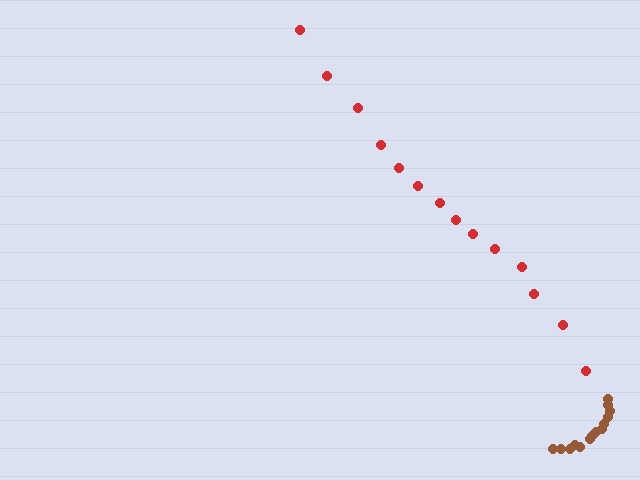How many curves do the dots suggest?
There are 2 distinct paths.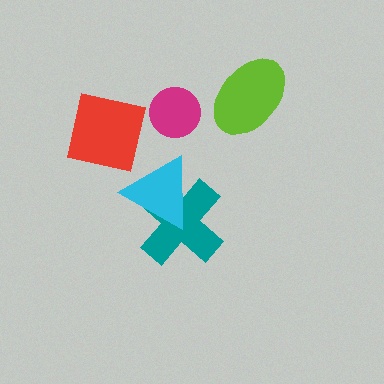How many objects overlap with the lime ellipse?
0 objects overlap with the lime ellipse.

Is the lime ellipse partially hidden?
No, no other shape covers it.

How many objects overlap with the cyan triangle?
1 object overlaps with the cyan triangle.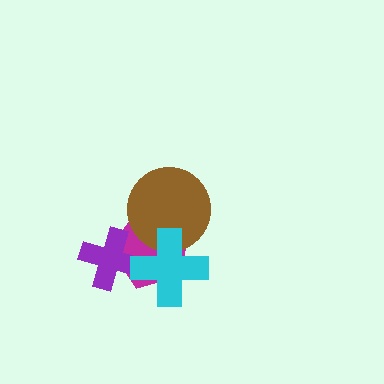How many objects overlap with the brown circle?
2 objects overlap with the brown circle.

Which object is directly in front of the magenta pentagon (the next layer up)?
The brown circle is directly in front of the magenta pentagon.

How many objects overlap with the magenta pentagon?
3 objects overlap with the magenta pentagon.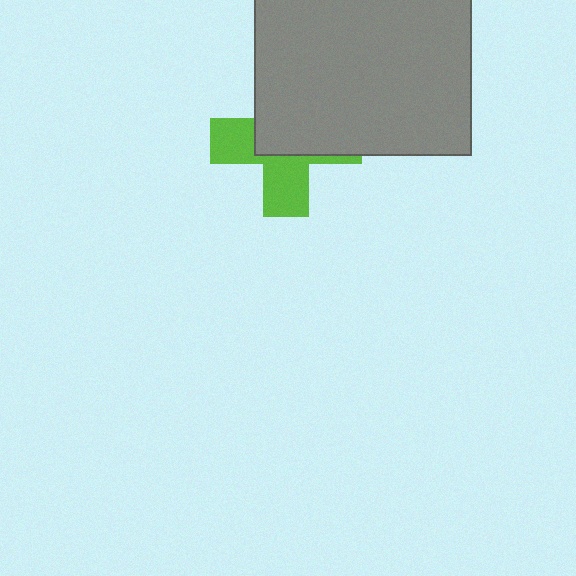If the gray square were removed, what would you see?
You would see the complete lime cross.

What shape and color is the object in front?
The object in front is a gray square.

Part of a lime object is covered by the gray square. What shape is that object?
It is a cross.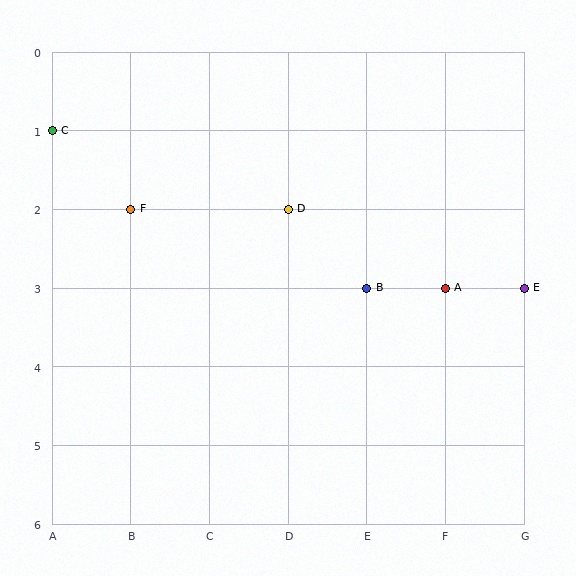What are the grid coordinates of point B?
Point B is at grid coordinates (E, 3).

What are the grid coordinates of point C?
Point C is at grid coordinates (A, 1).